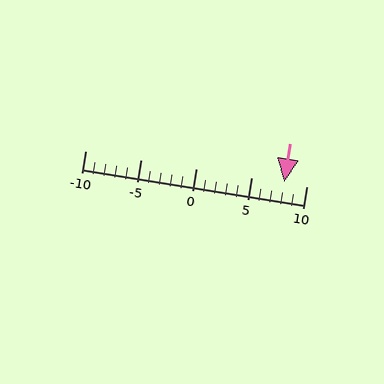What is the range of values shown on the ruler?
The ruler shows values from -10 to 10.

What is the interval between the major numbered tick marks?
The major tick marks are spaced 5 units apart.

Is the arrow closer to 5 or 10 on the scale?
The arrow is closer to 10.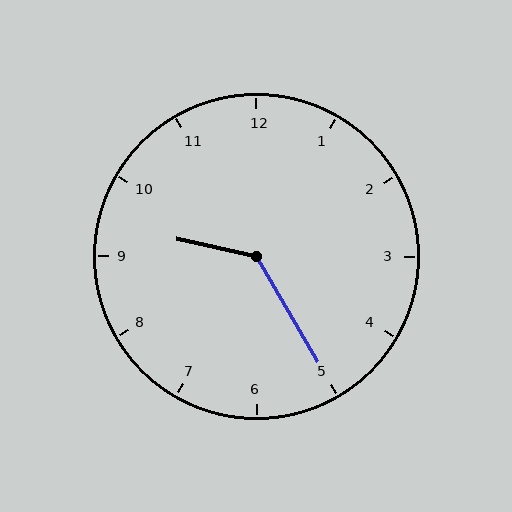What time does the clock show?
9:25.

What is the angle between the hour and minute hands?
Approximately 132 degrees.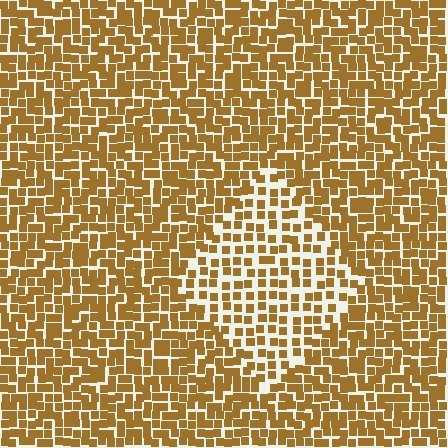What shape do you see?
I see a diamond.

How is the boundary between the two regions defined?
The boundary is defined by a change in element density (approximately 1.7x ratio). All elements are the same color, size, and shape.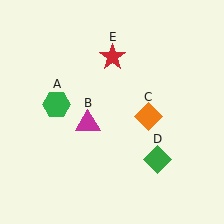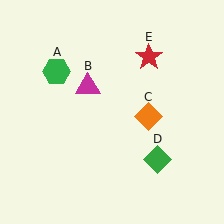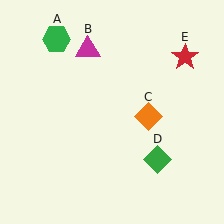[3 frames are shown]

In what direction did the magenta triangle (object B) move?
The magenta triangle (object B) moved up.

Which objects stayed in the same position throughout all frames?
Orange diamond (object C) and green diamond (object D) remained stationary.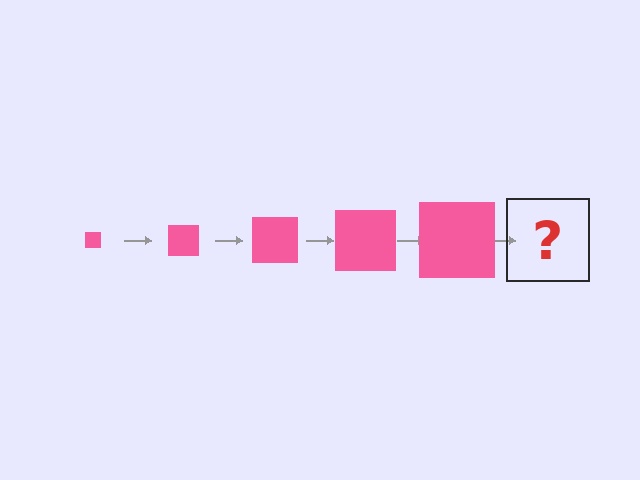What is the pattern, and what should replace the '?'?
The pattern is that the square gets progressively larger each step. The '?' should be a pink square, larger than the previous one.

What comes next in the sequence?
The next element should be a pink square, larger than the previous one.